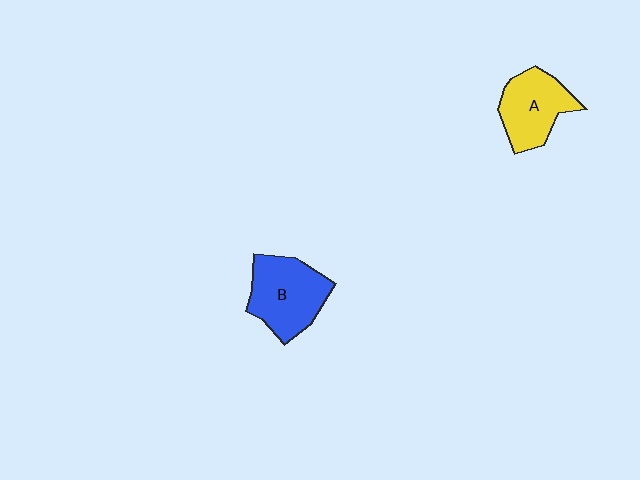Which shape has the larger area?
Shape B (blue).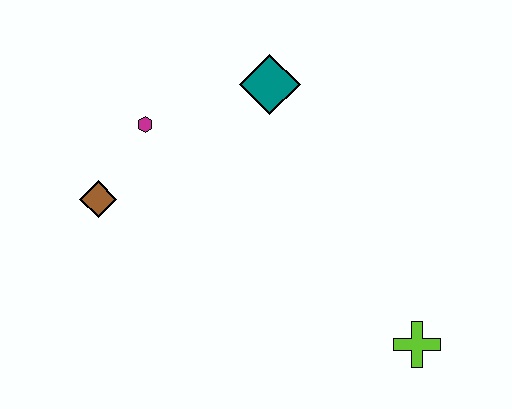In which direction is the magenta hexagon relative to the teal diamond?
The magenta hexagon is to the left of the teal diamond.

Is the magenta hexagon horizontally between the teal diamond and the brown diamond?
Yes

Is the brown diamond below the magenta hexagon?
Yes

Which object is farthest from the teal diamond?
The lime cross is farthest from the teal diamond.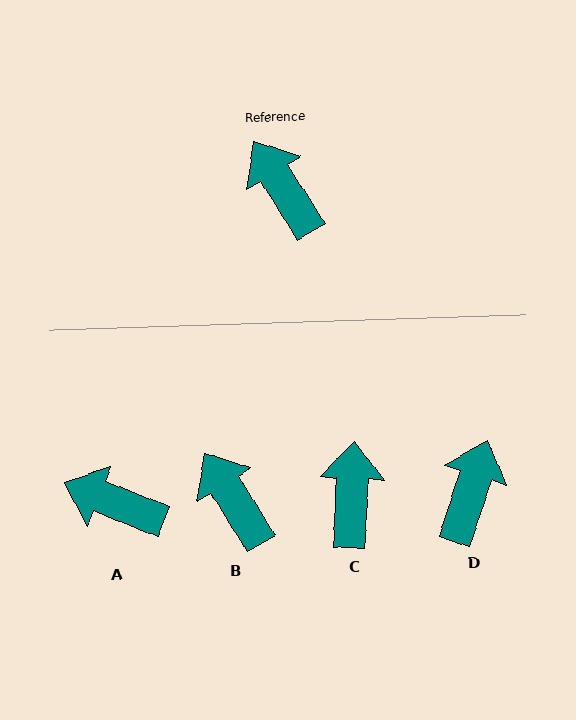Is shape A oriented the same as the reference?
No, it is off by about 36 degrees.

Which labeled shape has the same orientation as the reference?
B.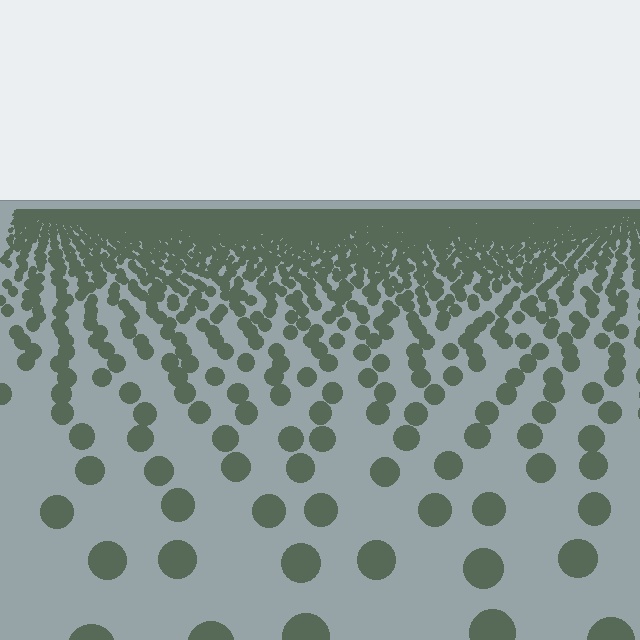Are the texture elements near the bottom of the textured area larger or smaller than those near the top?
Larger. Near the bottom, elements are closer to the viewer and appear at a bigger on-screen size.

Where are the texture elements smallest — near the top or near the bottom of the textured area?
Near the top.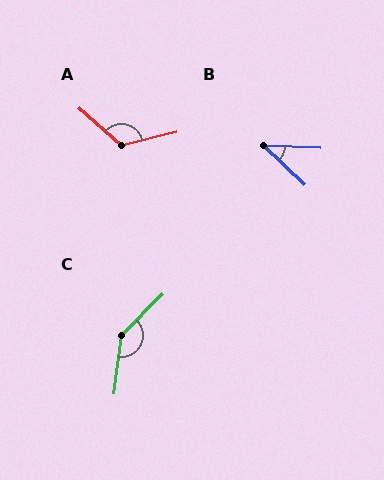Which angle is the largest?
C, at approximately 142 degrees.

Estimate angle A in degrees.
Approximately 125 degrees.